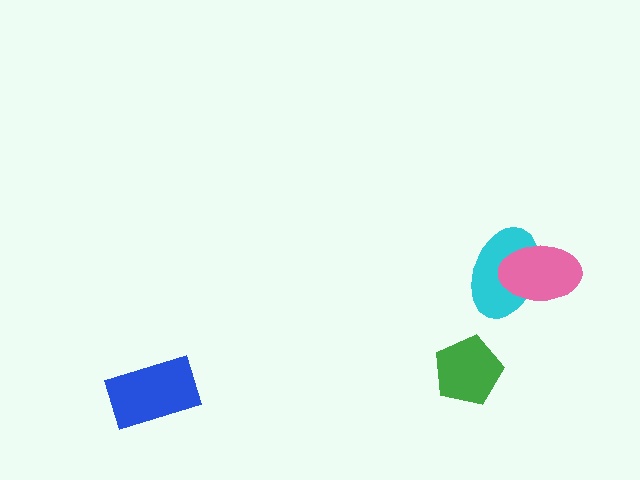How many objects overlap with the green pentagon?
0 objects overlap with the green pentagon.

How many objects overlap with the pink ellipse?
1 object overlaps with the pink ellipse.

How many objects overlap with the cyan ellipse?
1 object overlaps with the cyan ellipse.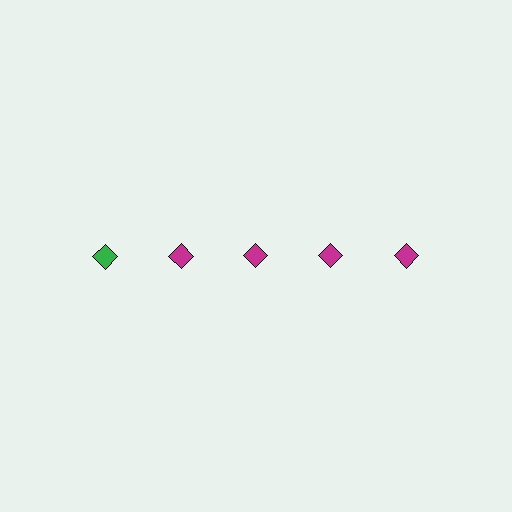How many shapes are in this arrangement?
There are 5 shapes arranged in a grid pattern.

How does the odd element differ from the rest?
It has a different color: green instead of magenta.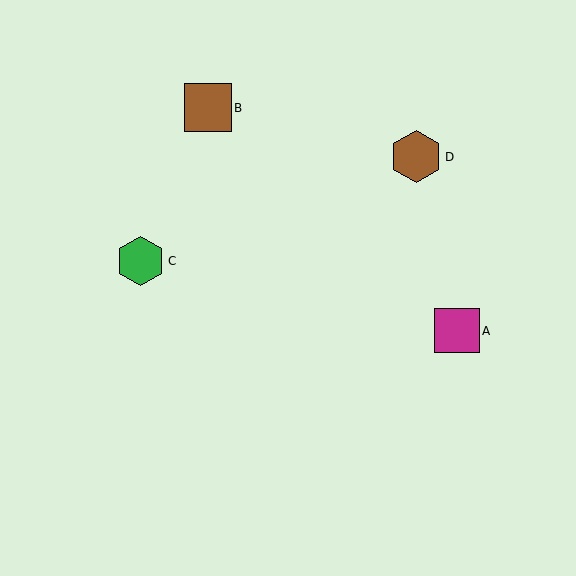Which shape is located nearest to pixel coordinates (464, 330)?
The magenta square (labeled A) at (457, 331) is nearest to that location.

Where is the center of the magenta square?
The center of the magenta square is at (457, 331).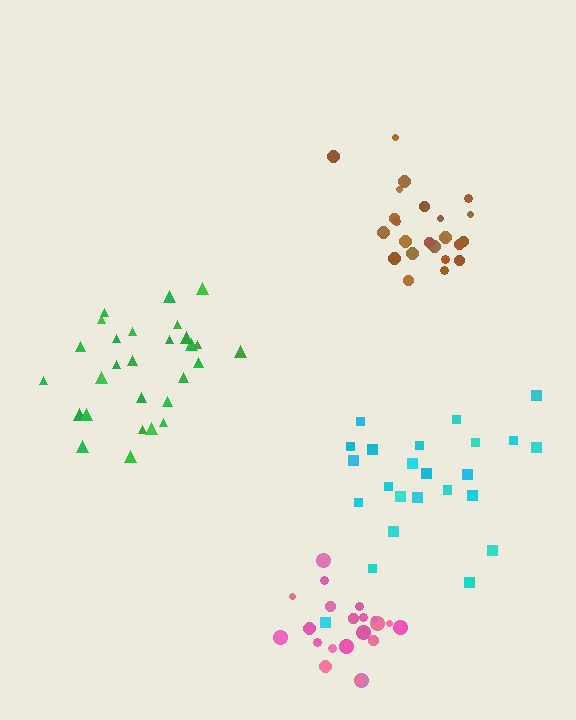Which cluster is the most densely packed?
Pink.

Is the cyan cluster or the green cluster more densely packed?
Green.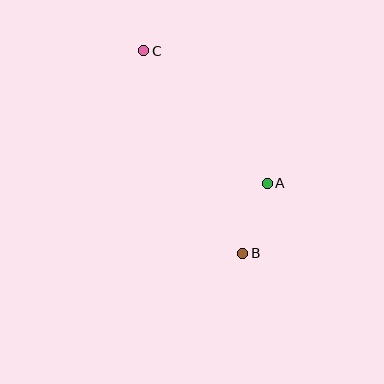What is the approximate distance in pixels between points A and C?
The distance between A and C is approximately 181 pixels.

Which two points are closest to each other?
Points A and B are closest to each other.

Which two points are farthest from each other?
Points B and C are farthest from each other.